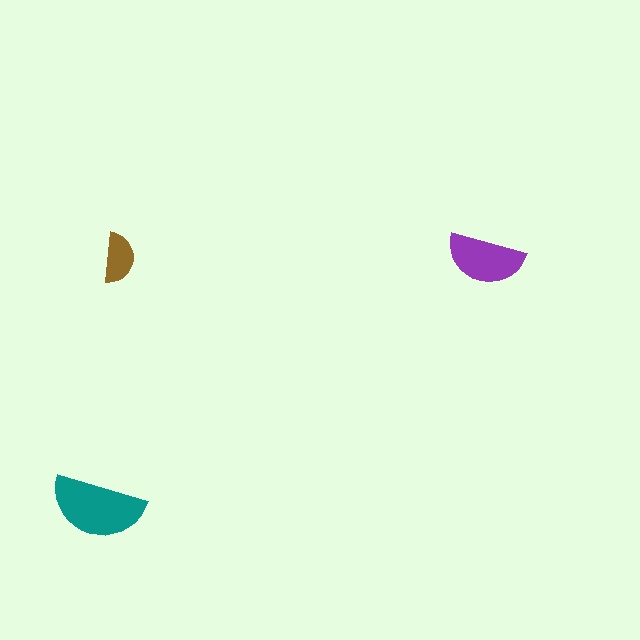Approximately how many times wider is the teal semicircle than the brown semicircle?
About 2 times wider.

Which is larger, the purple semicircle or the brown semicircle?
The purple one.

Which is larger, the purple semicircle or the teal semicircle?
The teal one.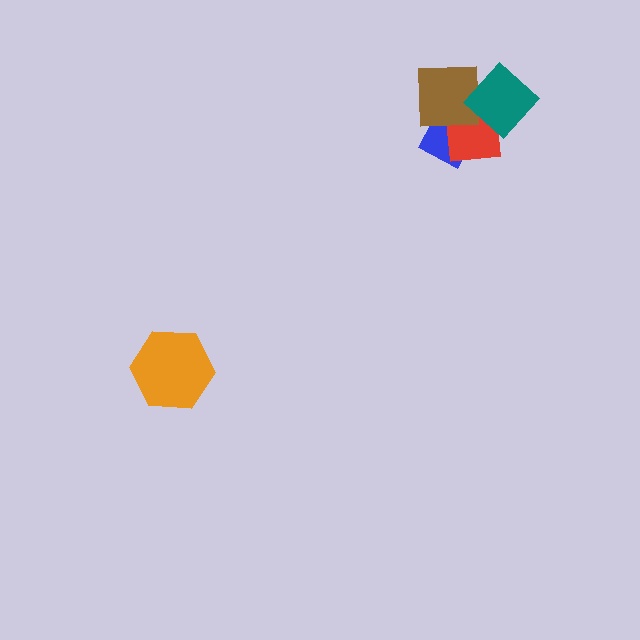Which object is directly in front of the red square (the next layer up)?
The brown square is directly in front of the red square.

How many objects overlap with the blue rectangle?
3 objects overlap with the blue rectangle.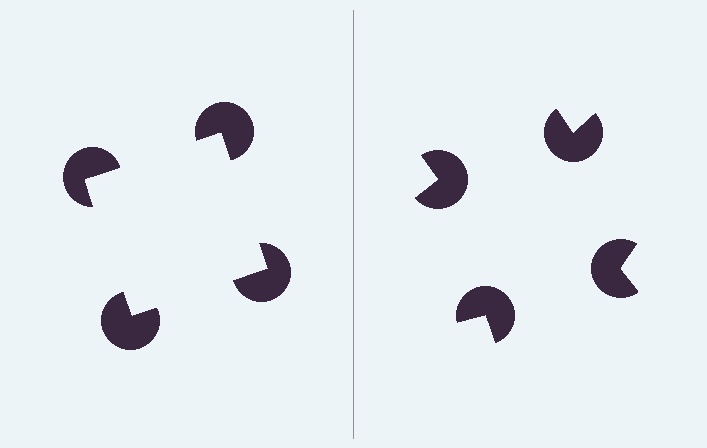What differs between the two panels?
The pac-man discs are positioned identically on both sides; only the wedge orientations differ. On the left they align to a square; on the right they are misaligned.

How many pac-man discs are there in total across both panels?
8 — 4 on each side.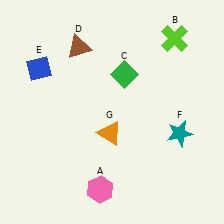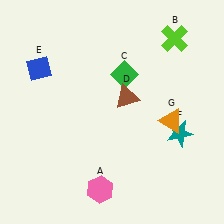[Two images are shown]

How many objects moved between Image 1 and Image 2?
2 objects moved between the two images.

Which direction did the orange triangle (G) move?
The orange triangle (G) moved right.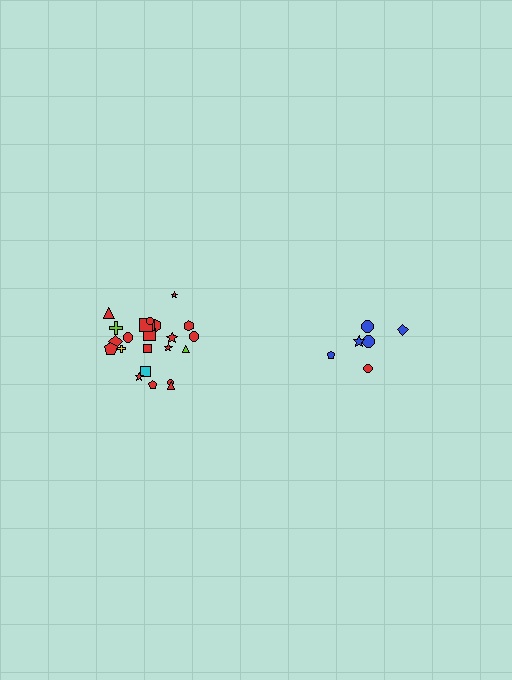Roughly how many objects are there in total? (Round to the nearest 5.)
Roughly 30 objects in total.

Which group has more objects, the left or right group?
The left group.